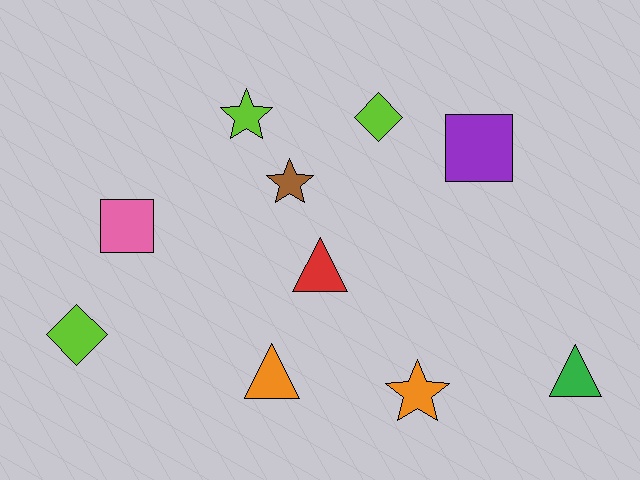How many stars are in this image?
There are 3 stars.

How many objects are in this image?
There are 10 objects.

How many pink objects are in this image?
There is 1 pink object.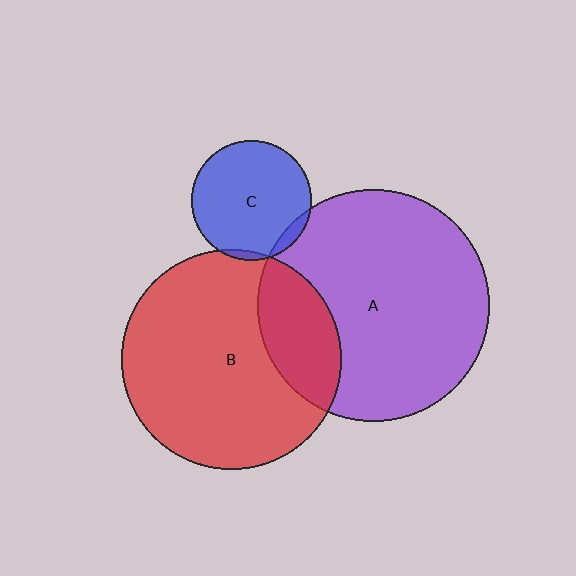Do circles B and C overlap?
Yes.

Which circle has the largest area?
Circle A (purple).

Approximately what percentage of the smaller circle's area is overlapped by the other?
Approximately 5%.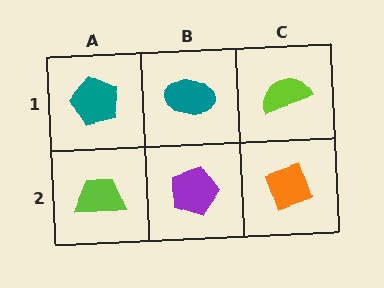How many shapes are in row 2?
3 shapes.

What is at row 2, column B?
A purple pentagon.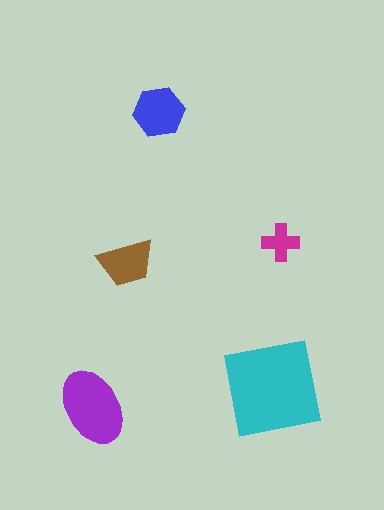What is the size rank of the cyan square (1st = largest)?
1st.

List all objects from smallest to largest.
The magenta cross, the brown trapezoid, the blue hexagon, the purple ellipse, the cyan square.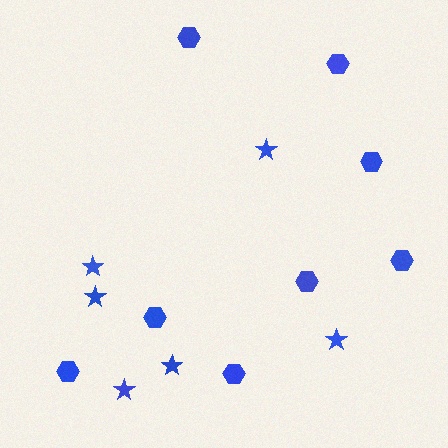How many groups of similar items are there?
There are 2 groups: one group of hexagons (8) and one group of stars (6).